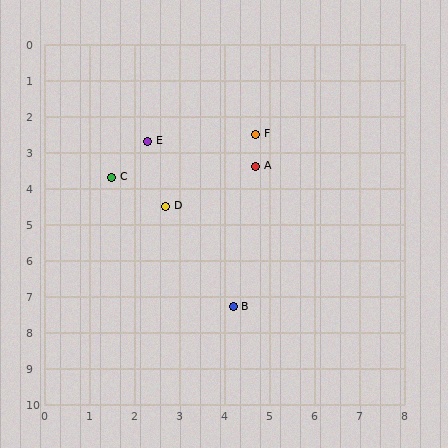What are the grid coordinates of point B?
Point B is at approximately (4.2, 7.3).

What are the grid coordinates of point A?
Point A is at approximately (4.7, 3.4).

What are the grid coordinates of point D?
Point D is at approximately (2.7, 4.5).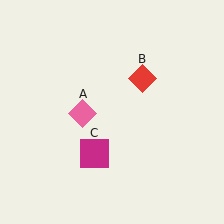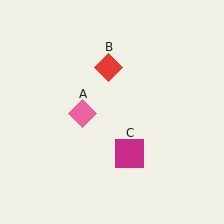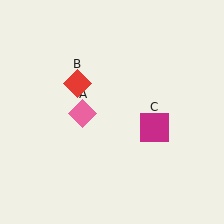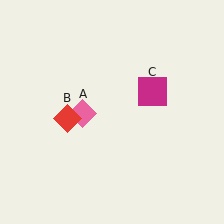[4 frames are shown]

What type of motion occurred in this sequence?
The red diamond (object B), magenta square (object C) rotated counterclockwise around the center of the scene.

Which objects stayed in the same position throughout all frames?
Pink diamond (object A) remained stationary.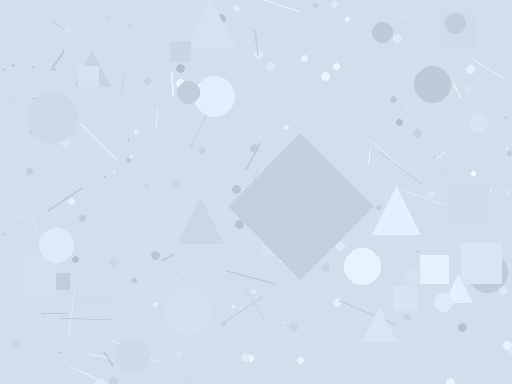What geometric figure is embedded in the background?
A diamond is embedded in the background.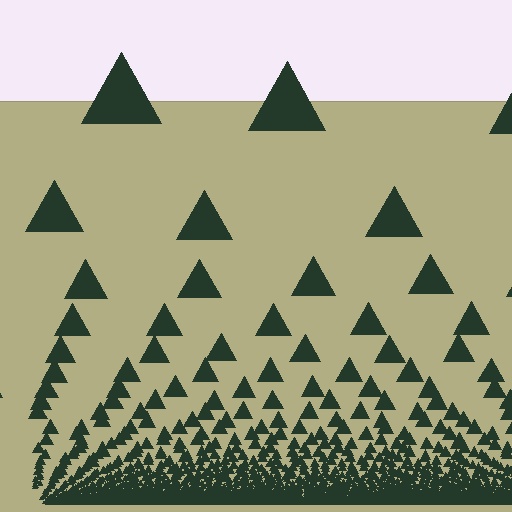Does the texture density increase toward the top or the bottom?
Density increases toward the bottom.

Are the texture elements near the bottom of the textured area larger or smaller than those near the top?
Smaller. The gradient is inverted — elements near the bottom are smaller and denser.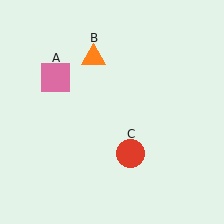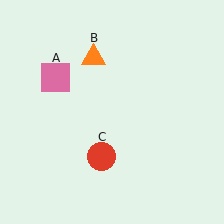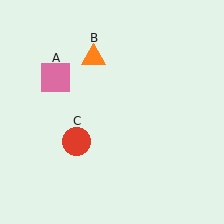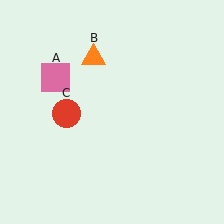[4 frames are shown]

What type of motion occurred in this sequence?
The red circle (object C) rotated clockwise around the center of the scene.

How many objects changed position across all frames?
1 object changed position: red circle (object C).